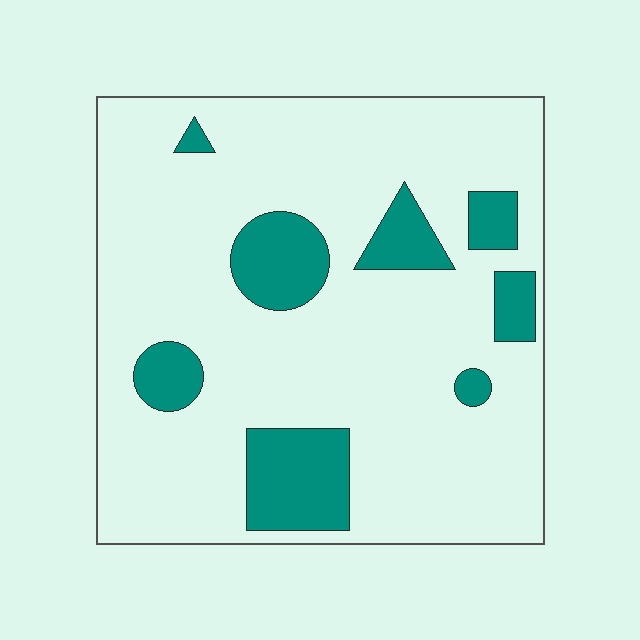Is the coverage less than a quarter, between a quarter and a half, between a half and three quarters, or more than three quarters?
Less than a quarter.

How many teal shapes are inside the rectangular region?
8.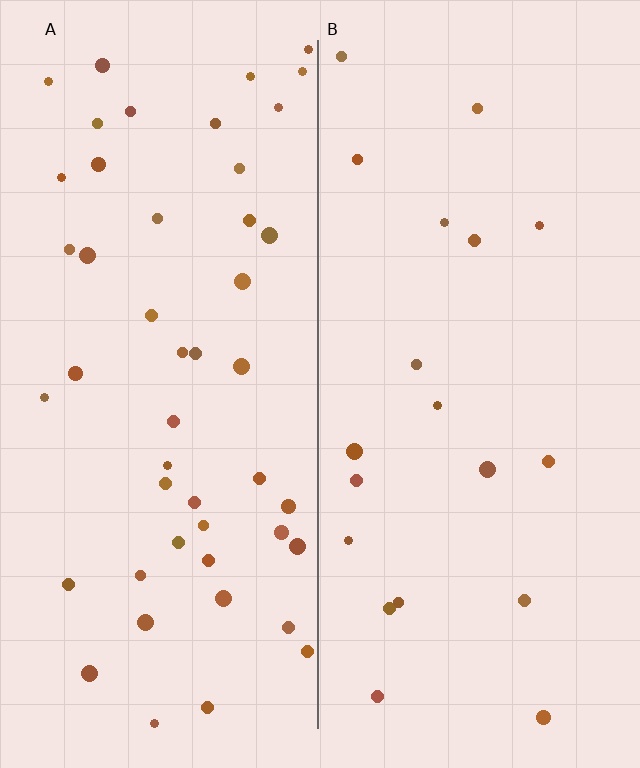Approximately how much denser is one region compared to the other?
Approximately 2.5× — region A over region B.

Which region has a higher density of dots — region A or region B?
A (the left).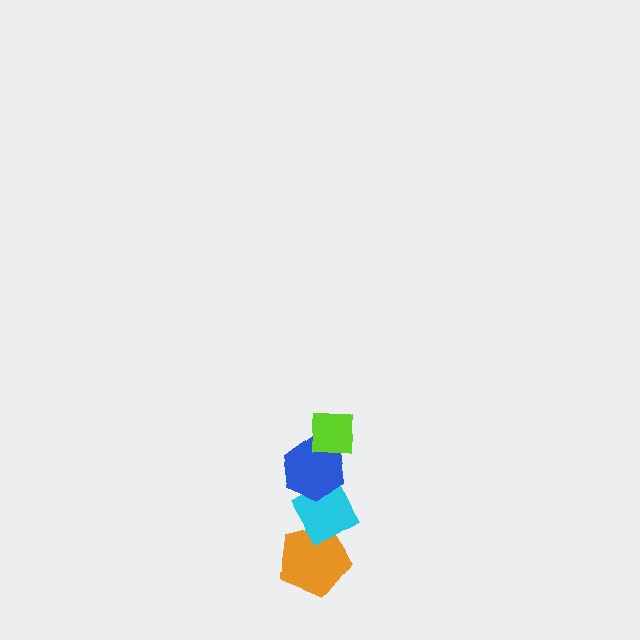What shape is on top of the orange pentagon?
The cyan diamond is on top of the orange pentagon.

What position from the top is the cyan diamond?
The cyan diamond is 3rd from the top.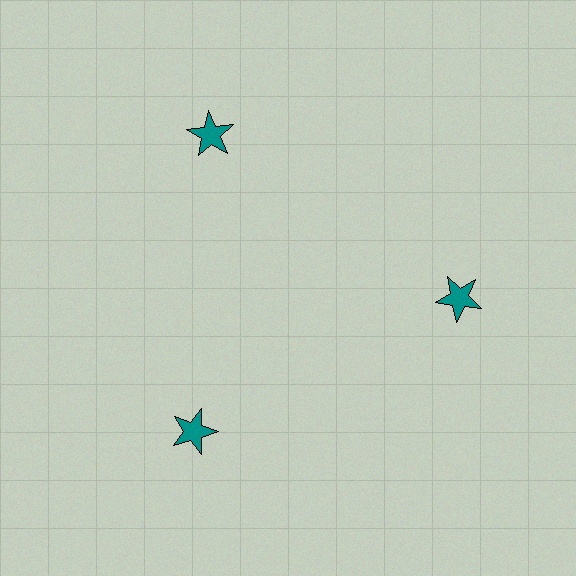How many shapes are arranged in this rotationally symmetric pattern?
There are 3 shapes, arranged in 3 groups of 1.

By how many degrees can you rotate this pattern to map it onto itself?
The pattern maps onto itself every 120 degrees of rotation.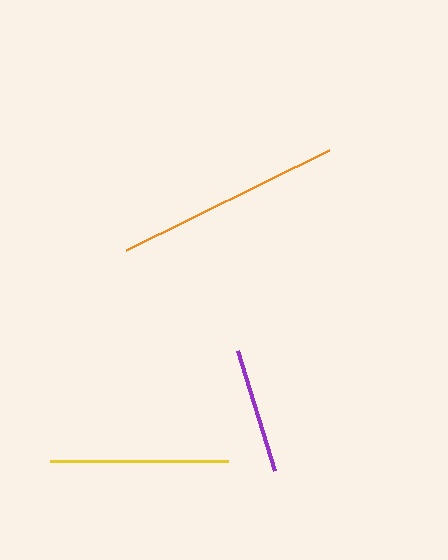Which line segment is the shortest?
The purple line is the shortest at approximately 126 pixels.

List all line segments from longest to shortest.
From longest to shortest: orange, yellow, purple.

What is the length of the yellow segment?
The yellow segment is approximately 178 pixels long.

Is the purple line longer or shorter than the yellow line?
The yellow line is longer than the purple line.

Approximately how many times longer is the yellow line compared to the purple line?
The yellow line is approximately 1.4 times the length of the purple line.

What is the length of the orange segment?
The orange segment is approximately 227 pixels long.